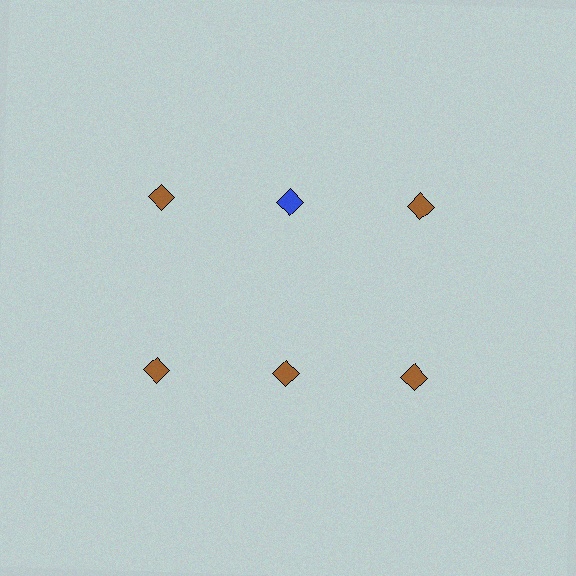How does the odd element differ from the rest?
It has a different color: blue instead of brown.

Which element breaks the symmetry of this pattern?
The blue diamond in the top row, second from left column breaks the symmetry. All other shapes are brown diamonds.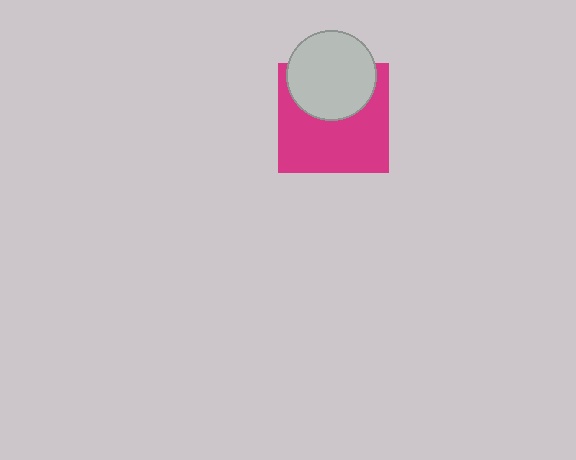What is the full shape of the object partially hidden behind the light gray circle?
The partially hidden object is a magenta square.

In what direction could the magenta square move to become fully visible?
The magenta square could move down. That would shift it out from behind the light gray circle entirely.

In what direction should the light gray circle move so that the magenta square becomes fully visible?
The light gray circle should move up. That is the shortest direction to clear the overlap and leave the magenta square fully visible.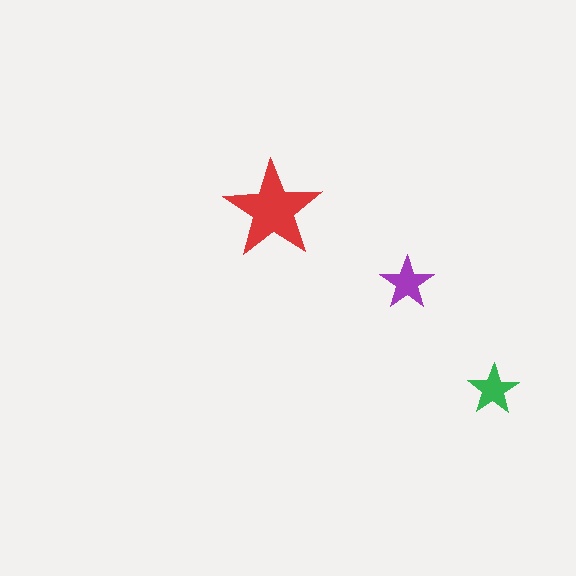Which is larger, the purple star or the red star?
The red one.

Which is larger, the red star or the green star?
The red one.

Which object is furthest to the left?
The red star is leftmost.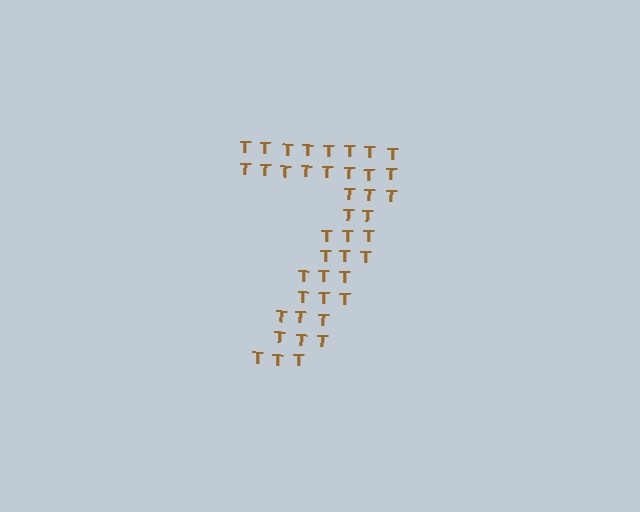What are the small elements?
The small elements are letter T's.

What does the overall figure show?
The overall figure shows the digit 7.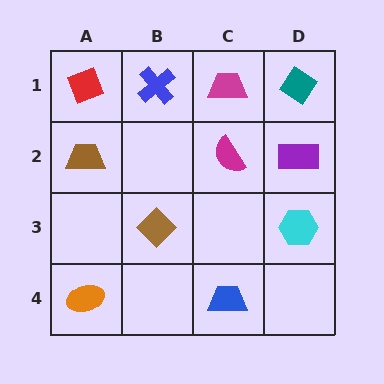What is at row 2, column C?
A magenta semicircle.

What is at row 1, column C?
A magenta trapezoid.